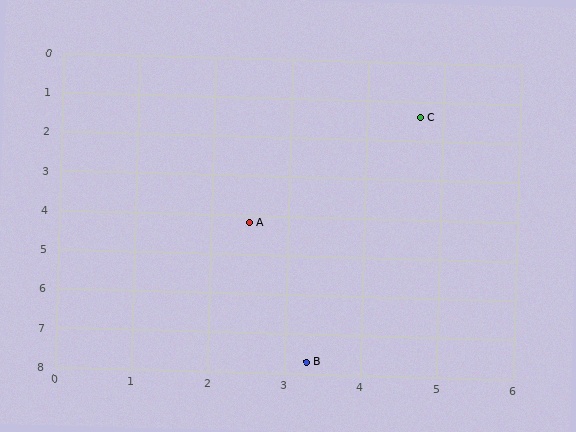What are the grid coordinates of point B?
Point B is at approximately (3.3, 7.7).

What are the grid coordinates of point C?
Point C is at approximately (4.7, 1.4).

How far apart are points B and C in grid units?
Points B and C are about 6.5 grid units apart.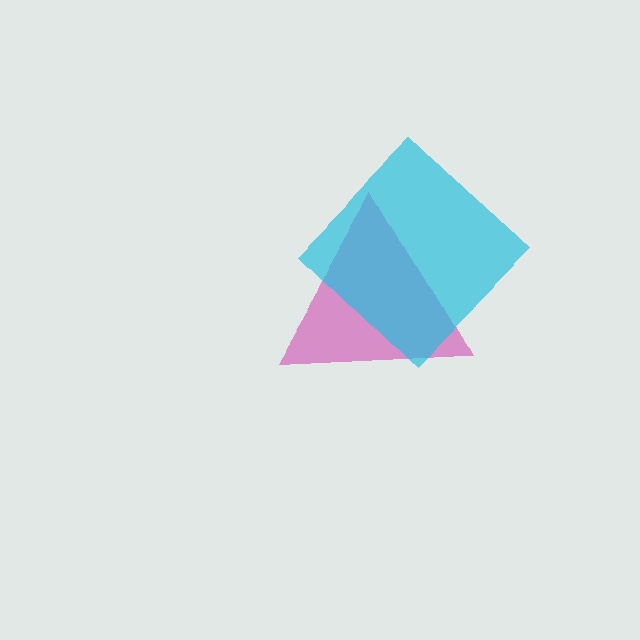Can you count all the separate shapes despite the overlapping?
Yes, there are 2 separate shapes.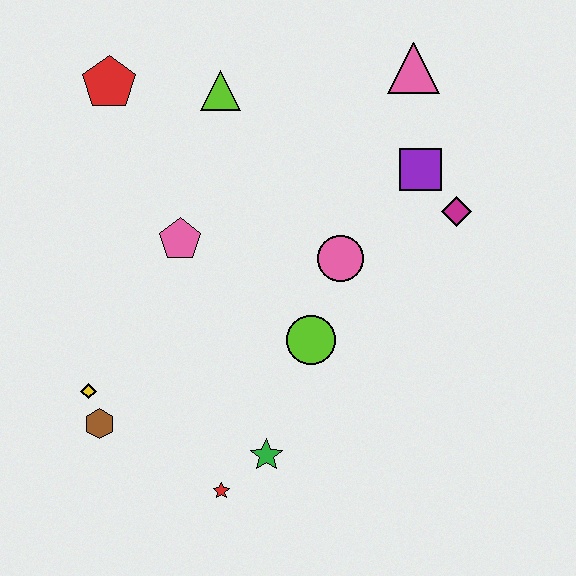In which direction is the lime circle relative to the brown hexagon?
The lime circle is to the right of the brown hexagon.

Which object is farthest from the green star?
The pink triangle is farthest from the green star.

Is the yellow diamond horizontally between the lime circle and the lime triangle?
No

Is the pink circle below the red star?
No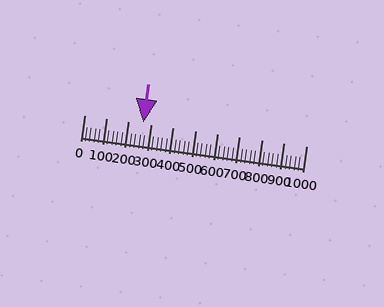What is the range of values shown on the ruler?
The ruler shows values from 0 to 1000.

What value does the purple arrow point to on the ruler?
The purple arrow points to approximately 268.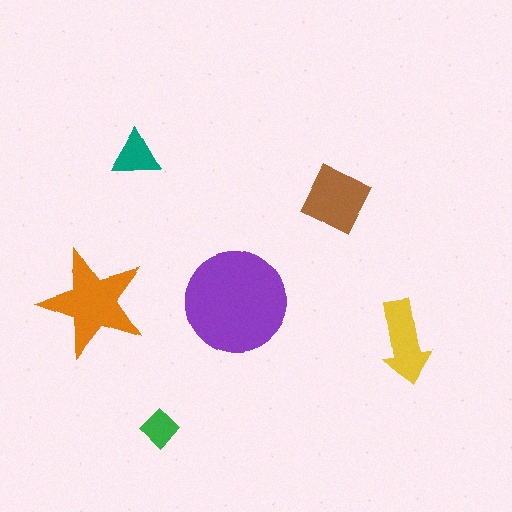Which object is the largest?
The purple circle.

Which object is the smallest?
The green diamond.